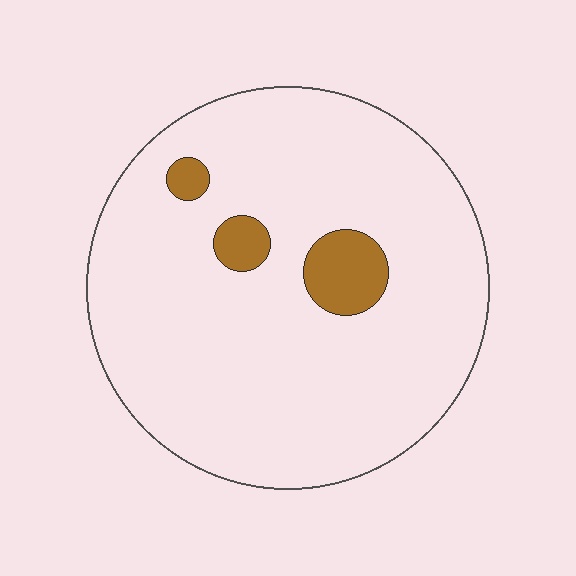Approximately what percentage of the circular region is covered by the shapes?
Approximately 10%.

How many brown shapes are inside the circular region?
3.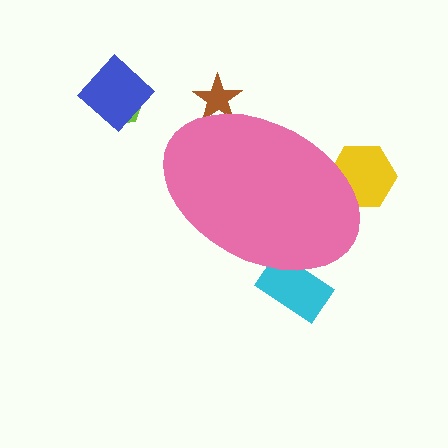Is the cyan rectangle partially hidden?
Yes, the cyan rectangle is partially hidden behind the pink ellipse.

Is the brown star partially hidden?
Yes, the brown star is partially hidden behind the pink ellipse.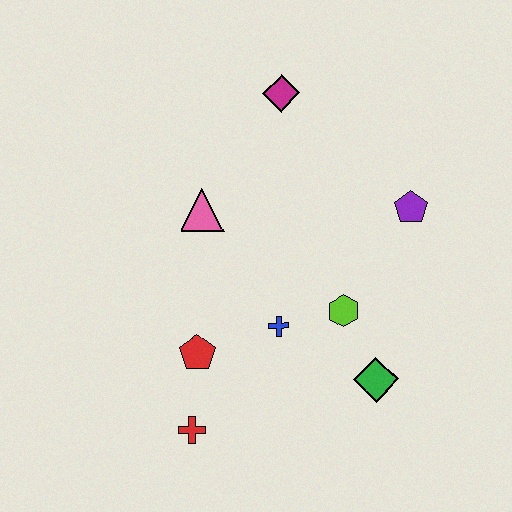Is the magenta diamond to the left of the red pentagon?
No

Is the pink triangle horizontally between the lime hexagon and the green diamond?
No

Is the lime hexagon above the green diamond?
Yes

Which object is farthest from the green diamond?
The magenta diamond is farthest from the green diamond.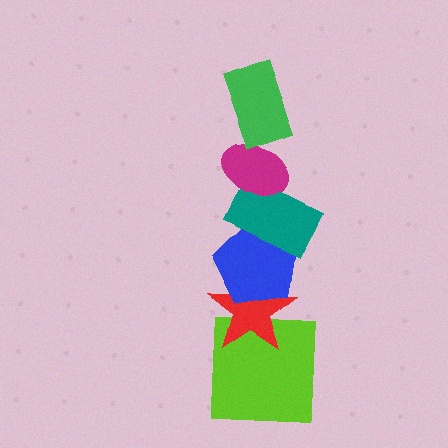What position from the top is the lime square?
The lime square is 6th from the top.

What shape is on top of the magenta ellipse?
The green rectangle is on top of the magenta ellipse.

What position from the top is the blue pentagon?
The blue pentagon is 4th from the top.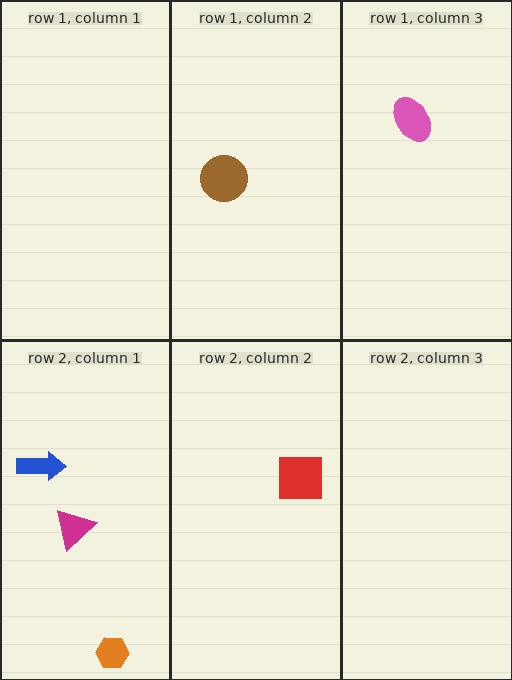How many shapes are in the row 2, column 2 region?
1.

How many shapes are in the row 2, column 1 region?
3.